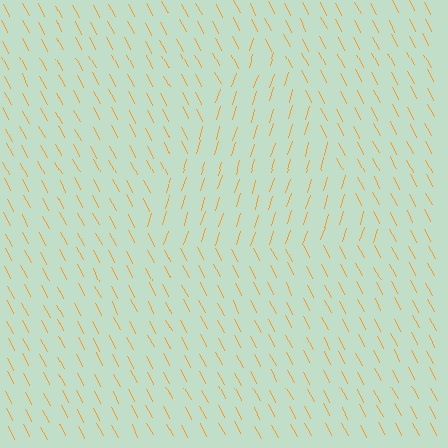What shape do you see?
I see a triangle.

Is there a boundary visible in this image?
Yes, there is a texture boundary formed by a change in line orientation.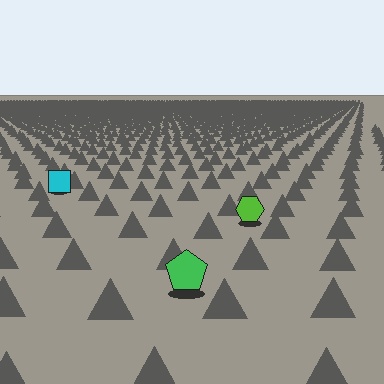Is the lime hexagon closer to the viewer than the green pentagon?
No. The green pentagon is closer — you can tell from the texture gradient: the ground texture is coarser near it.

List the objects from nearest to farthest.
From nearest to farthest: the green pentagon, the lime hexagon, the cyan square.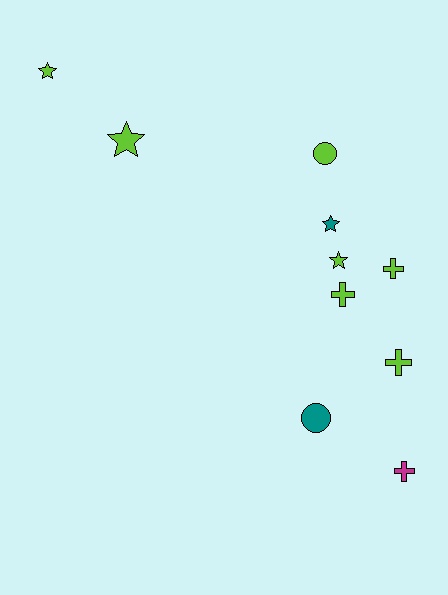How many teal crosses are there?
There are no teal crosses.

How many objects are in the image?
There are 10 objects.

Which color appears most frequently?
Lime, with 7 objects.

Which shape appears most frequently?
Cross, with 4 objects.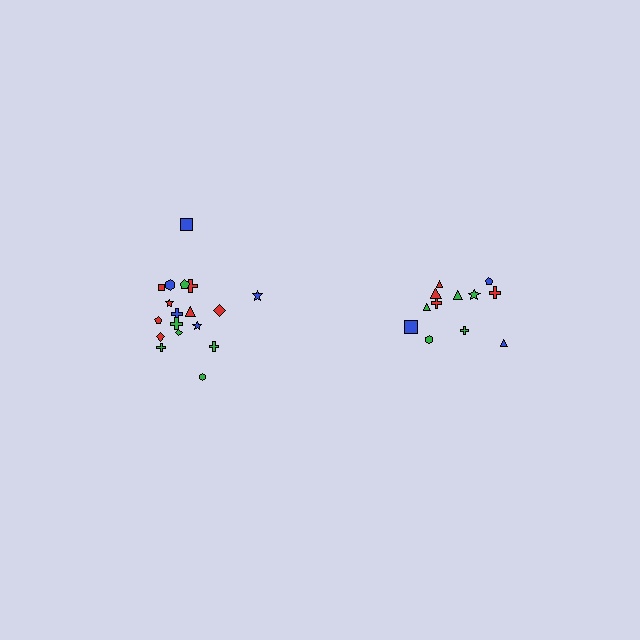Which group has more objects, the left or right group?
The left group.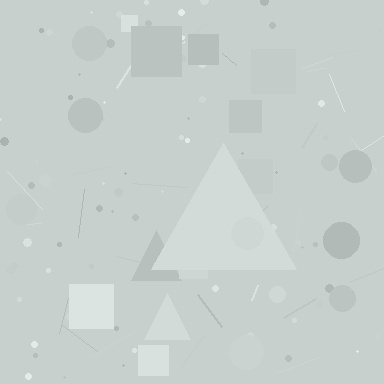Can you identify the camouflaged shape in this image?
The camouflaged shape is a triangle.